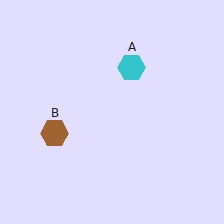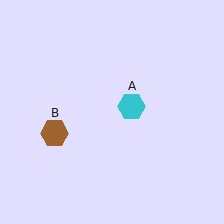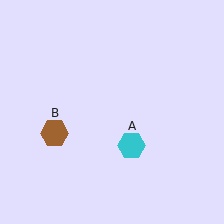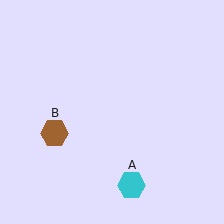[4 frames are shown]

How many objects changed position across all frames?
1 object changed position: cyan hexagon (object A).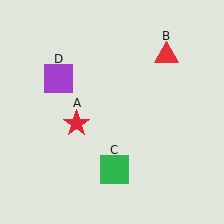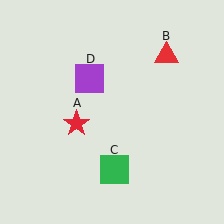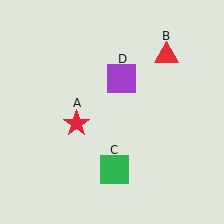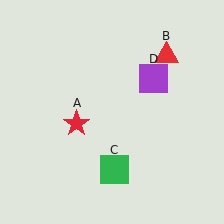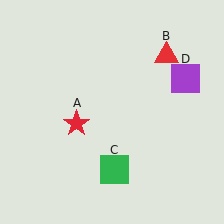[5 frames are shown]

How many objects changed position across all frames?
1 object changed position: purple square (object D).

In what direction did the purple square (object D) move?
The purple square (object D) moved right.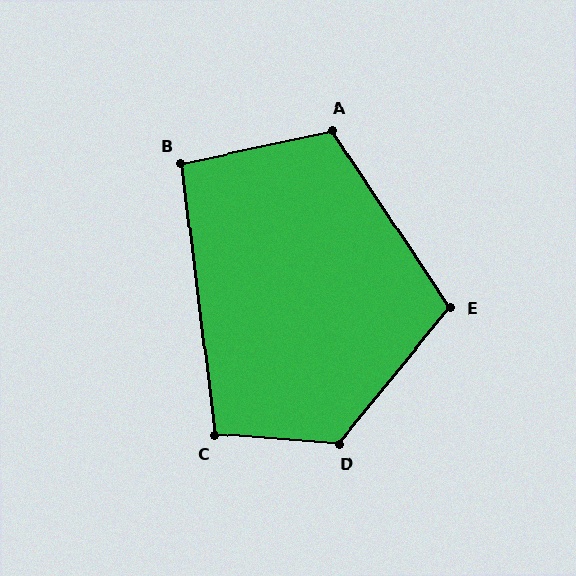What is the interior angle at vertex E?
Approximately 107 degrees (obtuse).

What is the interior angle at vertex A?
Approximately 111 degrees (obtuse).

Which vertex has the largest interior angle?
D, at approximately 125 degrees.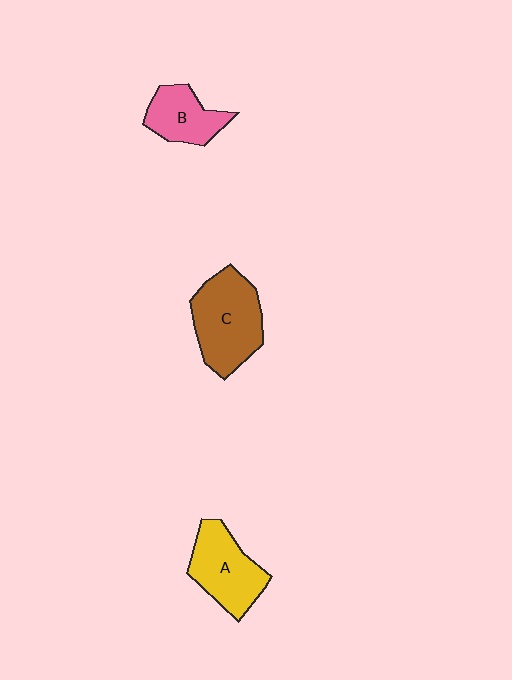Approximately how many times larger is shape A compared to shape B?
Approximately 1.3 times.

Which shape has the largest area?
Shape C (brown).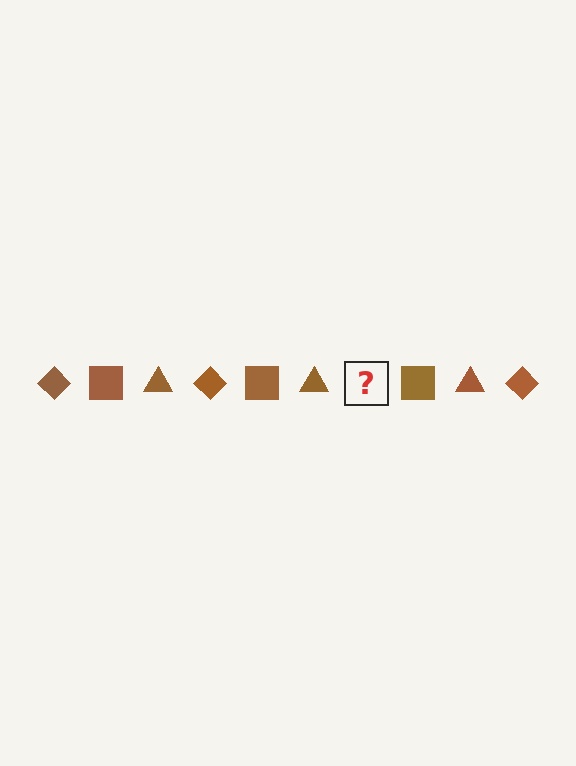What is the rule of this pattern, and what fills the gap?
The rule is that the pattern cycles through diamond, square, triangle shapes in brown. The gap should be filled with a brown diamond.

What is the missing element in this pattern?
The missing element is a brown diamond.